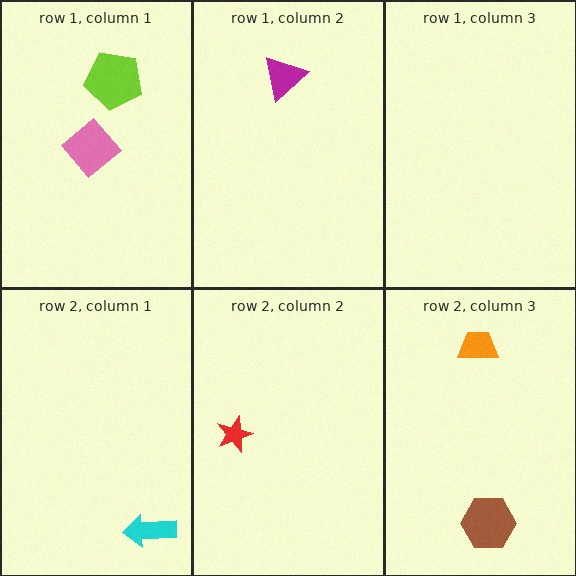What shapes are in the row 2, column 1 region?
The cyan arrow.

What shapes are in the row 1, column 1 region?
The lime pentagon, the pink diamond.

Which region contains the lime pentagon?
The row 1, column 1 region.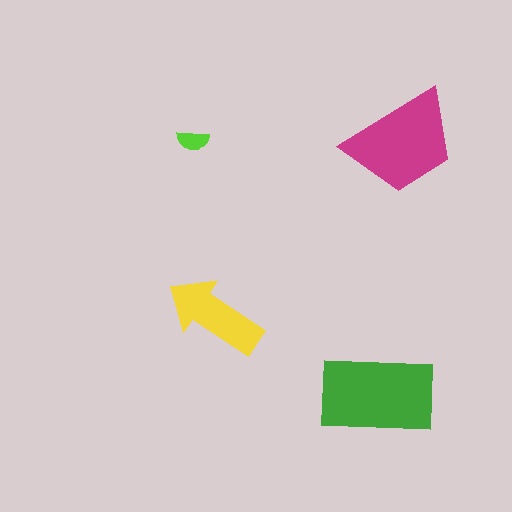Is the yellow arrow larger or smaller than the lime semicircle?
Larger.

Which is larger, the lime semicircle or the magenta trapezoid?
The magenta trapezoid.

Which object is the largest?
The green rectangle.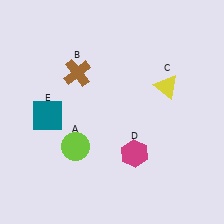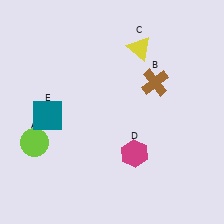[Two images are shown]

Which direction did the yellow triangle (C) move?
The yellow triangle (C) moved up.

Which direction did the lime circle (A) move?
The lime circle (A) moved left.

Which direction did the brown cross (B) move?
The brown cross (B) moved right.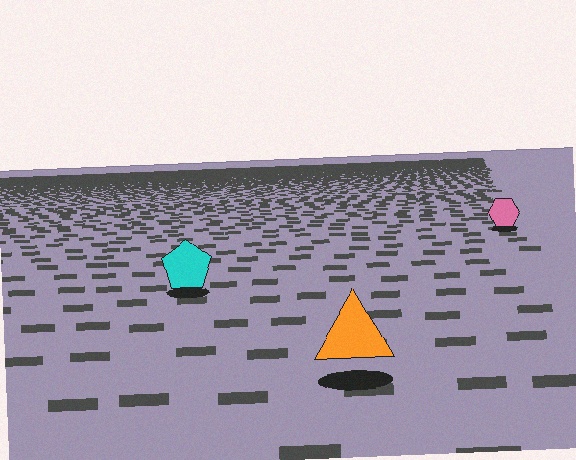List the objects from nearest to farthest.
From nearest to farthest: the orange triangle, the cyan pentagon, the pink hexagon.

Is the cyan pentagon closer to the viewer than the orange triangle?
No. The orange triangle is closer — you can tell from the texture gradient: the ground texture is coarser near it.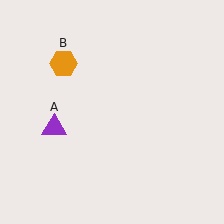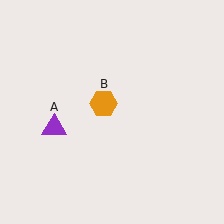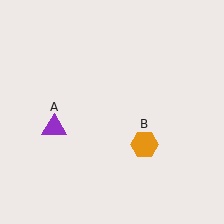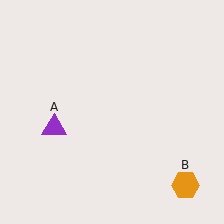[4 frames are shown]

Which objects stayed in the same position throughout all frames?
Purple triangle (object A) remained stationary.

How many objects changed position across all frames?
1 object changed position: orange hexagon (object B).